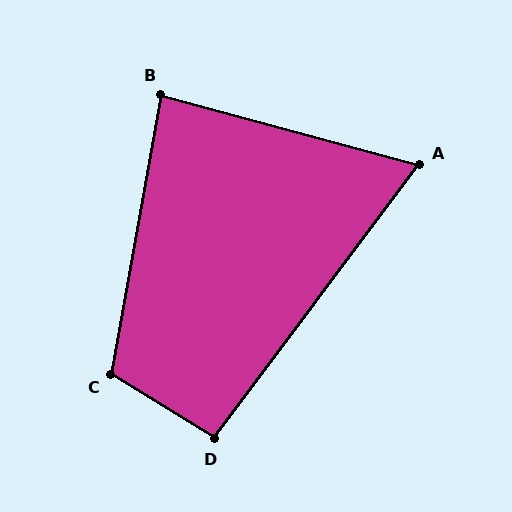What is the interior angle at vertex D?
Approximately 95 degrees (approximately right).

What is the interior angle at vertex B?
Approximately 85 degrees (approximately right).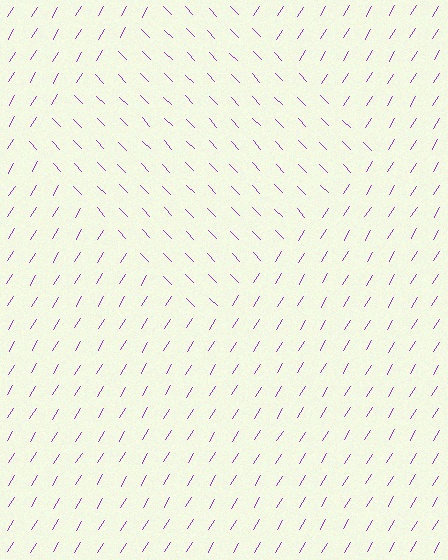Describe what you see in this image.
The image is filled with small purple line segments. A diamond region in the image has lines oriented differently from the surrounding lines, creating a visible texture boundary.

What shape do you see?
I see a diamond.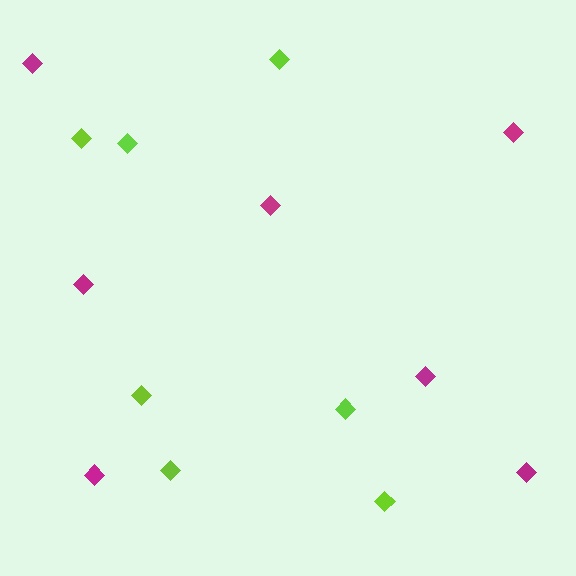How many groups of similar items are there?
There are 2 groups: one group of magenta diamonds (7) and one group of lime diamonds (7).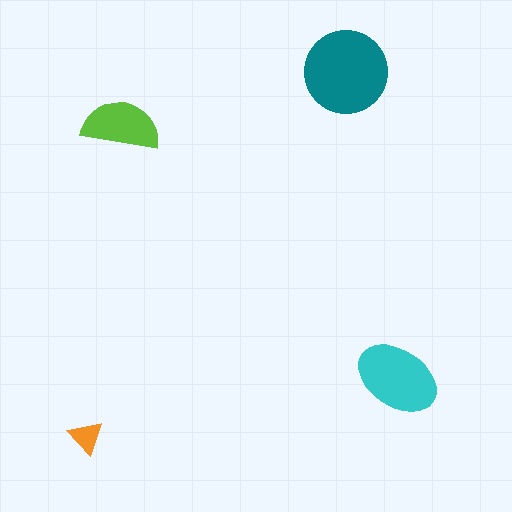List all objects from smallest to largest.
The orange triangle, the lime semicircle, the cyan ellipse, the teal circle.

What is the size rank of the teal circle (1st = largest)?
1st.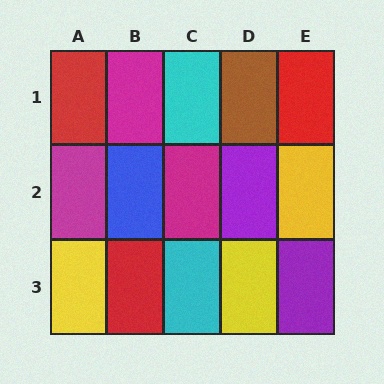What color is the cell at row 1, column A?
Red.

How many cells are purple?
2 cells are purple.